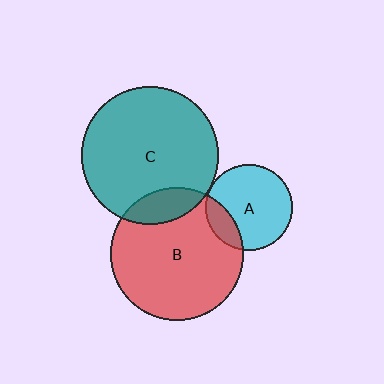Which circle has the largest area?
Circle C (teal).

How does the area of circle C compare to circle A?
Approximately 2.5 times.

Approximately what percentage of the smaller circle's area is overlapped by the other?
Approximately 5%.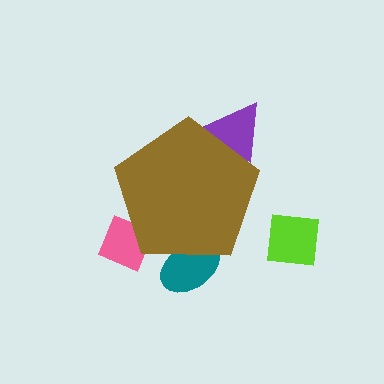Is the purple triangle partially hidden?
Yes, the purple triangle is partially hidden behind the brown pentagon.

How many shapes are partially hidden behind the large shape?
3 shapes are partially hidden.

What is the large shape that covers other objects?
A brown pentagon.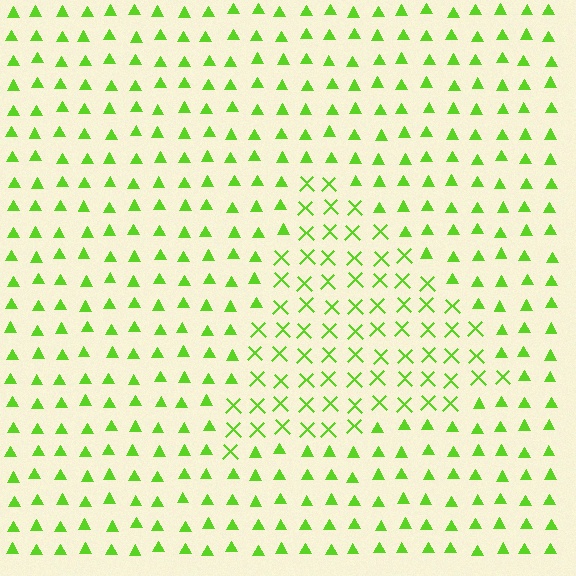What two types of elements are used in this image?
The image uses X marks inside the triangle region and triangles outside it.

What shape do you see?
I see a triangle.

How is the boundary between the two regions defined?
The boundary is defined by a change in element shape: X marks inside vs. triangles outside. All elements share the same color and spacing.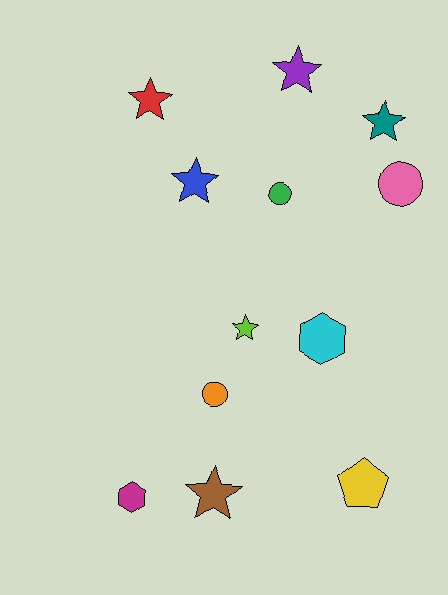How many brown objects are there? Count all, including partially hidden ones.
There is 1 brown object.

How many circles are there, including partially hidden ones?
There are 3 circles.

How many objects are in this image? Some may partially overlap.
There are 12 objects.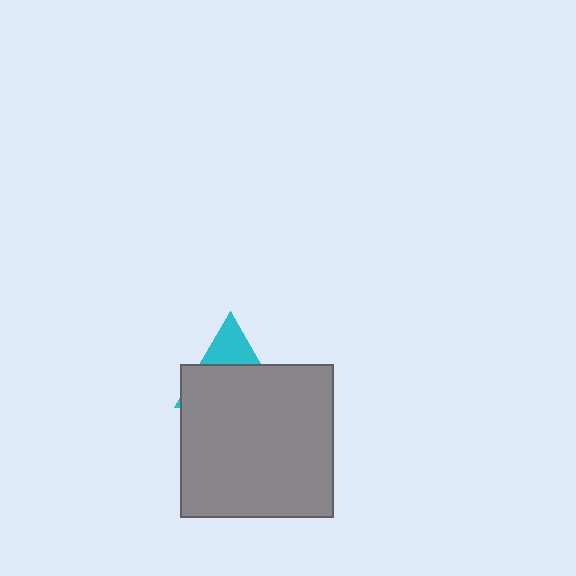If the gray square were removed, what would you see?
You would see the complete cyan triangle.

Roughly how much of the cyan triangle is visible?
A small part of it is visible (roughly 30%).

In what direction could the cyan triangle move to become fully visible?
The cyan triangle could move up. That would shift it out from behind the gray square entirely.